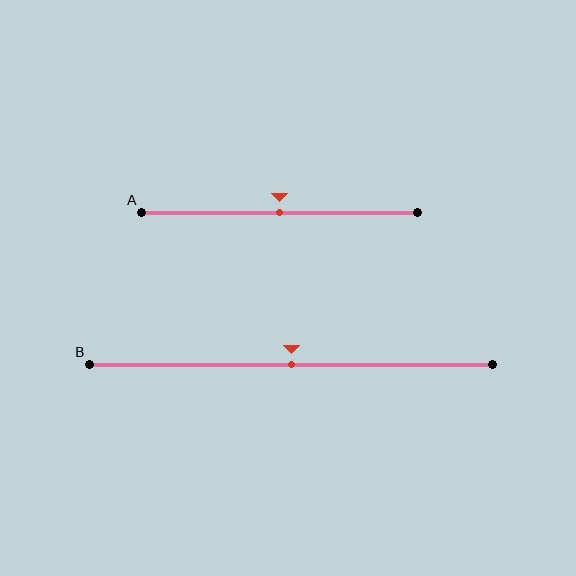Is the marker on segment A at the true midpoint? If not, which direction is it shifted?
Yes, the marker on segment A is at the true midpoint.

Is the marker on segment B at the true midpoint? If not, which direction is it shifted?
Yes, the marker on segment B is at the true midpoint.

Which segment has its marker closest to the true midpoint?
Segment A has its marker closest to the true midpoint.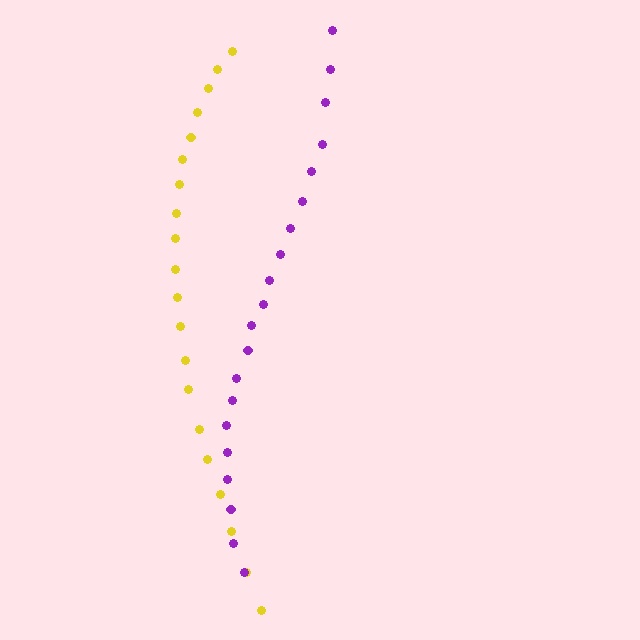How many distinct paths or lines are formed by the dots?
There are 2 distinct paths.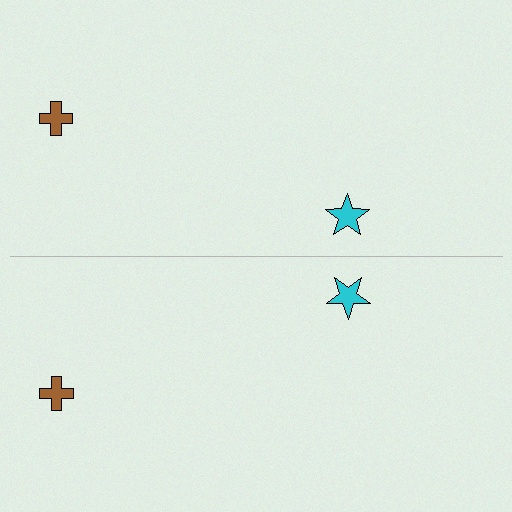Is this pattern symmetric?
Yes, this pattern has bilateral (reflection) symmetry.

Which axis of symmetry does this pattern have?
The pattern has a horizontal axis of symmetry running through the center of the image.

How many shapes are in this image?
There are 4 shapes in this image.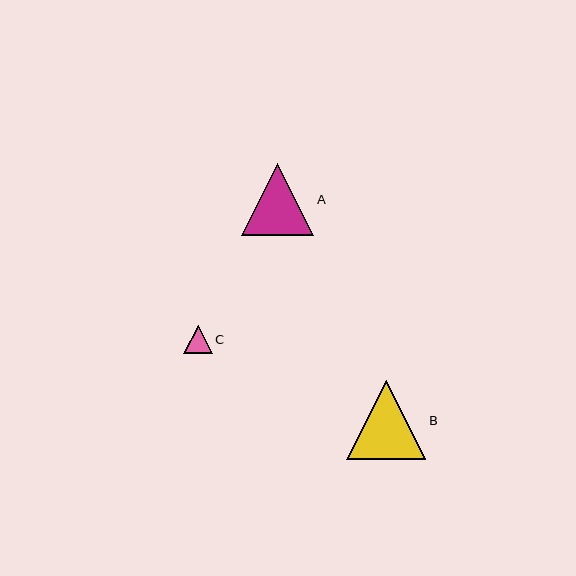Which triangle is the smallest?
Triangle C is the smallest with a size of approximately 28 pixels.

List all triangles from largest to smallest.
From largest to smallest: B, A, C.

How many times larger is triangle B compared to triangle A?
Triangle B is approximately 1.1 times the size of triangle A.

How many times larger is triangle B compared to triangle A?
Triangle B is approximately 1.1 times the size of triangle A.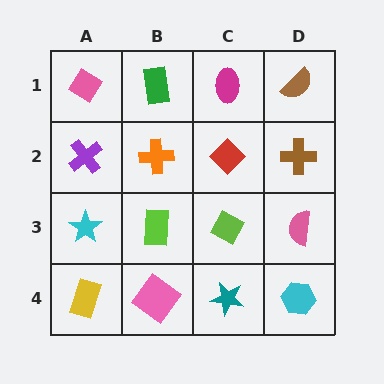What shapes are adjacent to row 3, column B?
An orange cross (row 2, column B), a pink diamond (row 4, column B), a cyan star (row 3, column A), a lime diamond (row 3, column C).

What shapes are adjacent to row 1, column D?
A brown cross (row 2, column D), a magenta ellipse (row 1, column C).